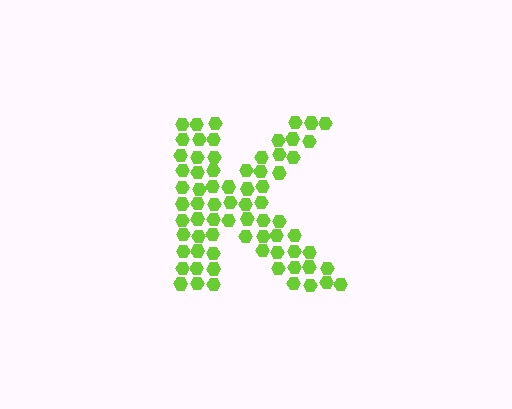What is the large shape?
The large shape is the letter K.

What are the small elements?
The small elements are hexagons.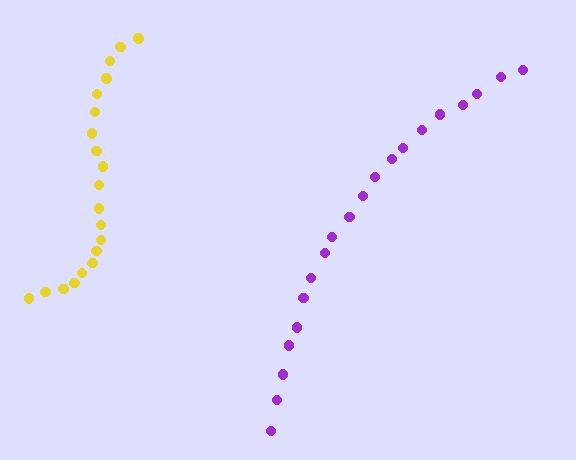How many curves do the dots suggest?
There are 2 distinct paths.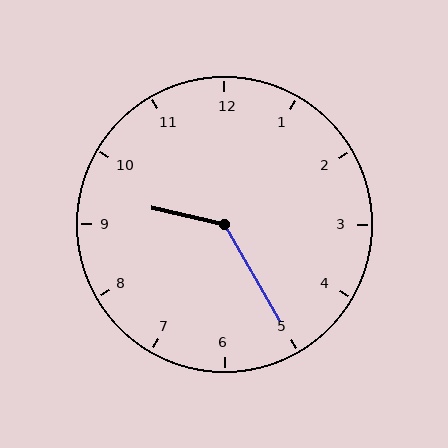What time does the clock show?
9:25.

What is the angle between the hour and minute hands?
Approximately 132 degrees.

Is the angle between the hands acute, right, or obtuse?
It is obtuse.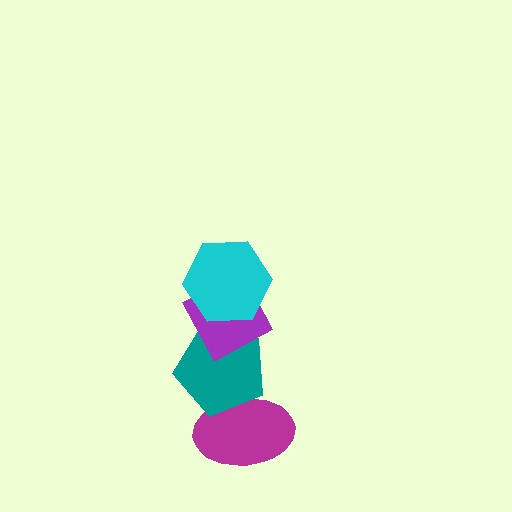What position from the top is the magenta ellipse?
The magenta ellipse is 4th from the top.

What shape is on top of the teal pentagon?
The purple diamond is on top of the teal pentagon.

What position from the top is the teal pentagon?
The teal pentagon is 3rd from the top.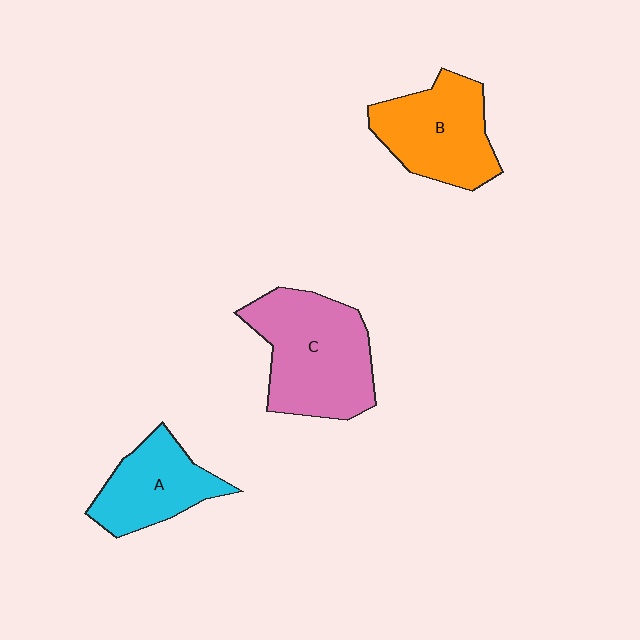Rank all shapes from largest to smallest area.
From largest to smallest: C (pink), B (orange), A (cyan).